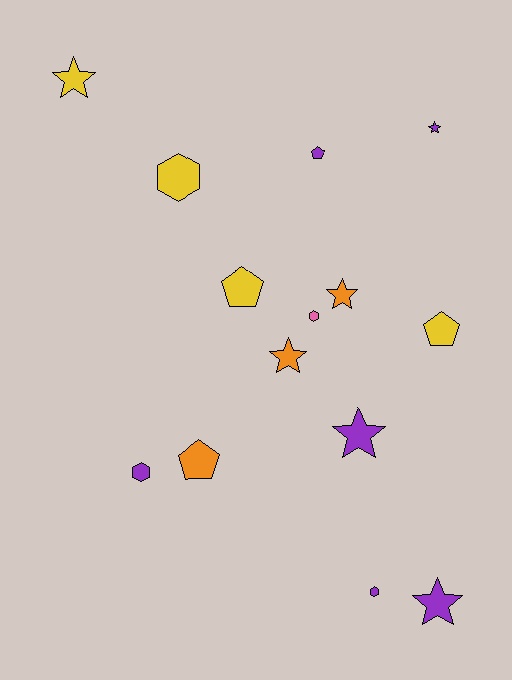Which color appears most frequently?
Purple, with 6 objects.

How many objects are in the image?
There are 14 objects.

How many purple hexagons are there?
There are 2 purple hexagons.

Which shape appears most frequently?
Star, with 6 objects.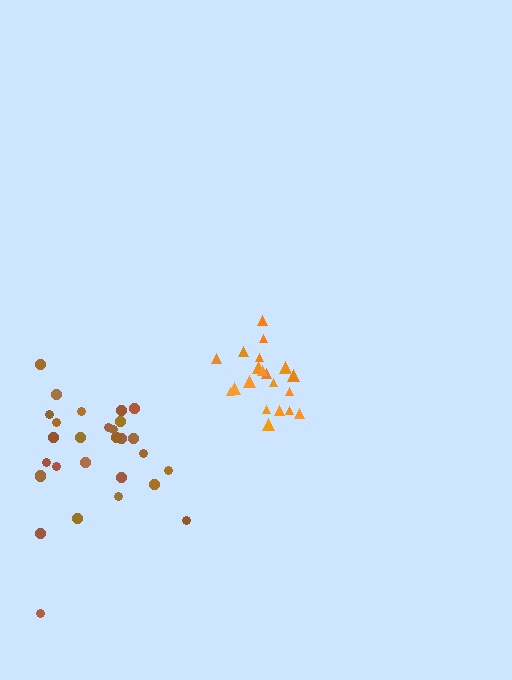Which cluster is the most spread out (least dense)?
Brown.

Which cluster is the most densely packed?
Orange.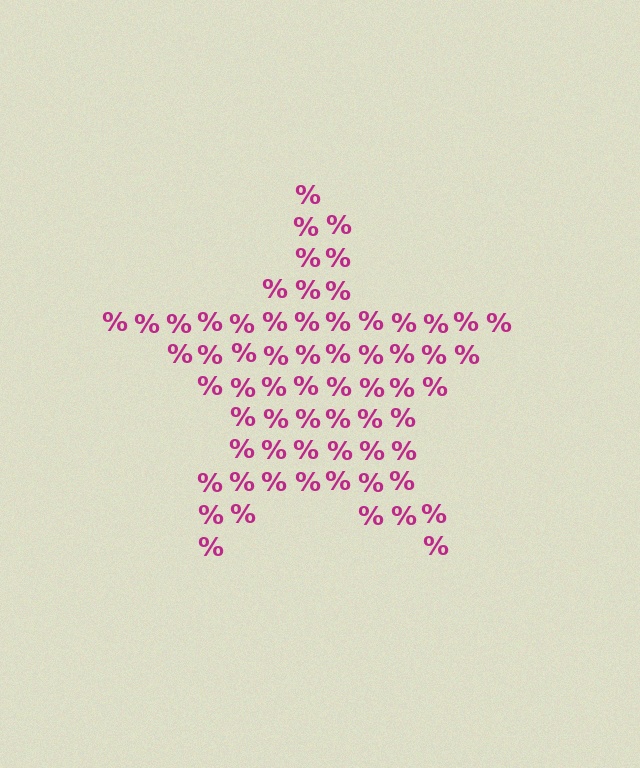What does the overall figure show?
The overall figure shows a star.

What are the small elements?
The small elements are percent signs.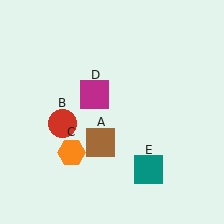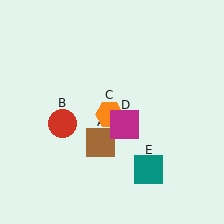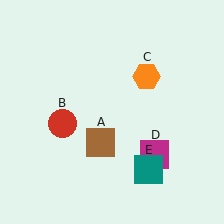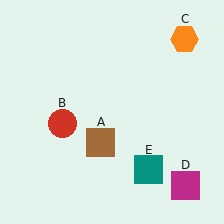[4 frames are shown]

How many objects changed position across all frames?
2 objects changed position: orange hexagon (object C), magenta square (object D).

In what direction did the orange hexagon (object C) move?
The orange hexagon (object C) moved up and to the right.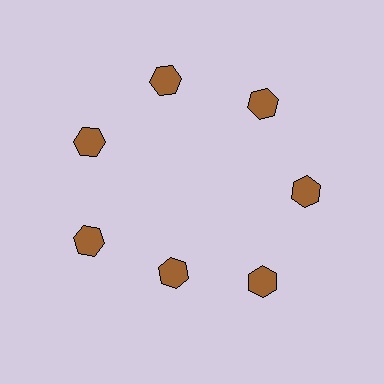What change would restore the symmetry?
The symmetry would be restored by moving it outward, back onto the ring so that all 7 hexagons sit at equal angles and equal distance from the center.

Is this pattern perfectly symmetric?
No. The 7 brown hexagons are arranged in a ring, but one element near the 6 o'clock position is pulled inward toward the center, breaking the 7-fold rotational symmetry.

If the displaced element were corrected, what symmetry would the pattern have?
It would have 7-fold rotational symmetry — the pattern would map onto itself every 51 degrees.